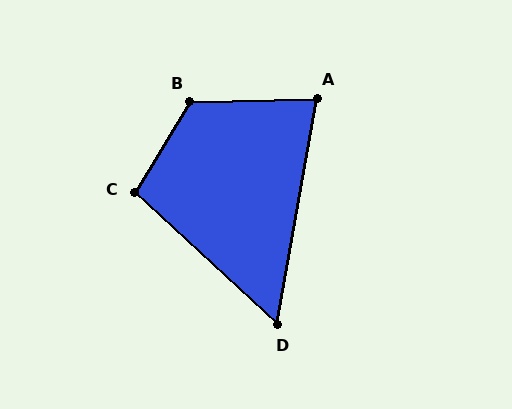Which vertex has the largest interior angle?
B, at approximately 123 degrees.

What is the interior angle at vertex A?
Approximately 79 degrees (acute).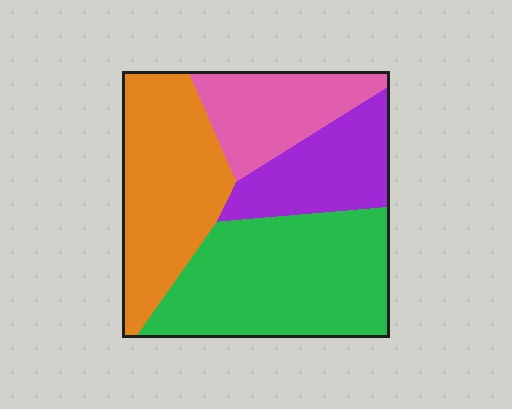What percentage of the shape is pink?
Pink takes up about one sixth (1/6) of the shape.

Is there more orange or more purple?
Orange.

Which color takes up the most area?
Green, at roughly 35%.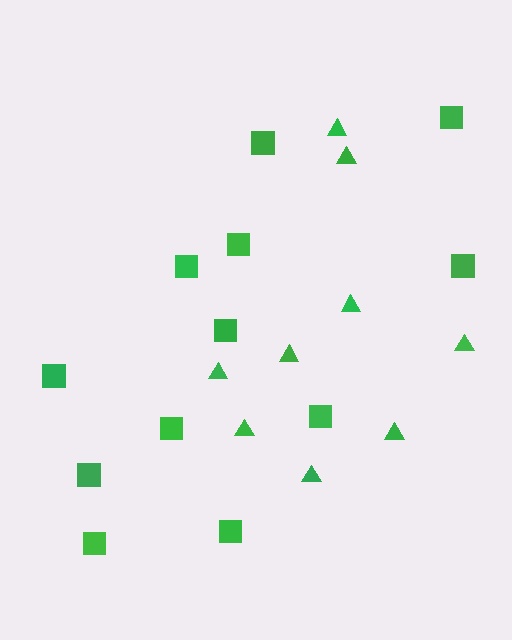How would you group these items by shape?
There are 2 groups: one group of squares (12) and one group of triangles (9).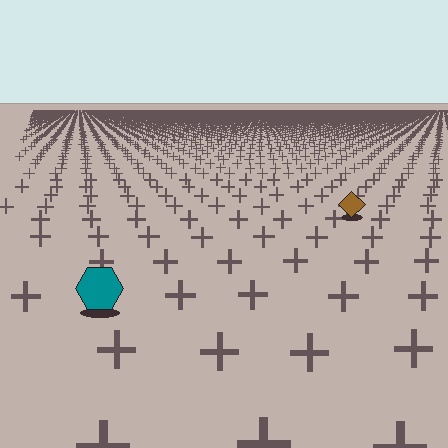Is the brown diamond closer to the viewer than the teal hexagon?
No. The teal hexagon is closer — you can tell from the texture gradient: the ground texture is coarser near it.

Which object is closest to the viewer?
The teal hexagon is closest. The texture marks near it are larger and more spread out.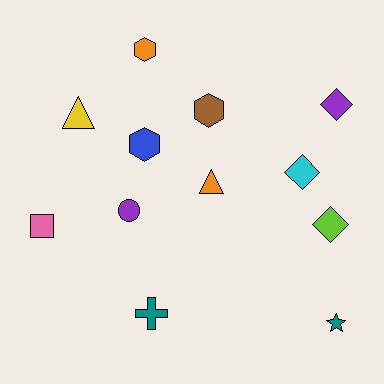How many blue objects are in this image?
There is 1 blue object.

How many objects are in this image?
There are 12 objects.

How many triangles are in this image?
There are 2 triangles.